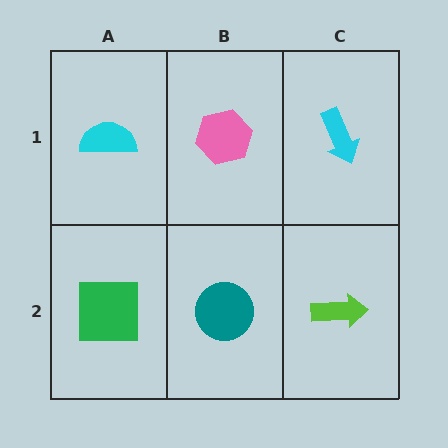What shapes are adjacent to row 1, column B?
A teal circle (row 2, column B), a cyan semicircle (row 1, column A), a cyan arrow (row 1, column C).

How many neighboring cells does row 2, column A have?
2.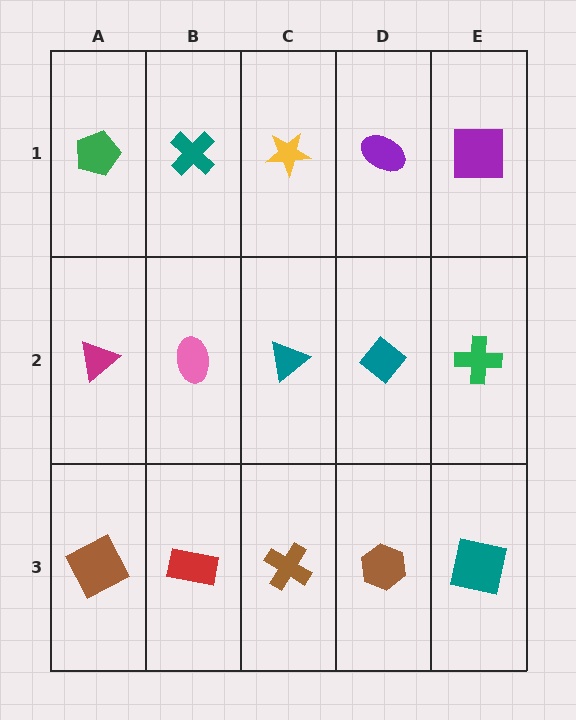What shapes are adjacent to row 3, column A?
A magenta triangle (row 2, column A), a red rectangle (row 3, column B).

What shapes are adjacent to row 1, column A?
A magenta triangle (row 2, column A), a teal cross (row 1, column B).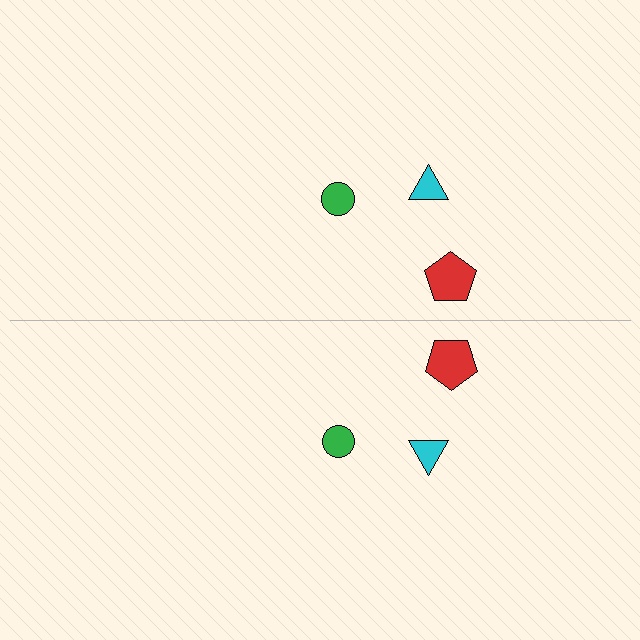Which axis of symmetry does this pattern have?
The pattern has a horizontal axis of symmetry running through the center of the image.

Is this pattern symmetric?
Yes, this pattern has bilateral (reflection) symmetry.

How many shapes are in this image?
There are 6 shapes in this image.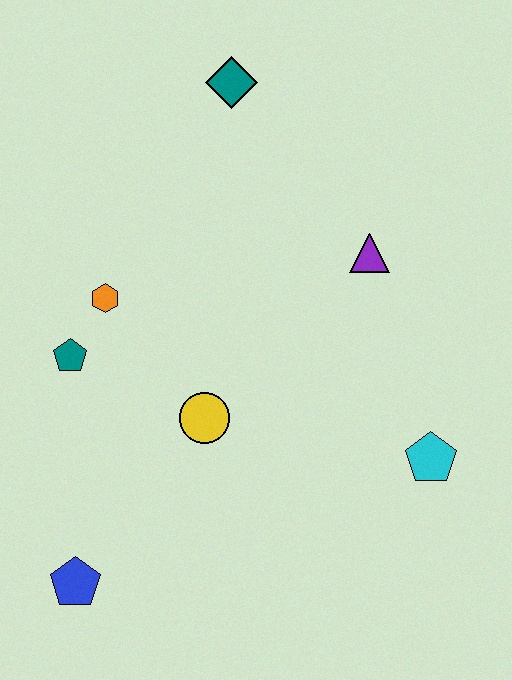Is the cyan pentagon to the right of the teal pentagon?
Yes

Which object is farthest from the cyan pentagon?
The teal diamond is farthest from the cyan pentagon.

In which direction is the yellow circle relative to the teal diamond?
The yellow circle is below the teal diamond.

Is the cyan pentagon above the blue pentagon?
Yes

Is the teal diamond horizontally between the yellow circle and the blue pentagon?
No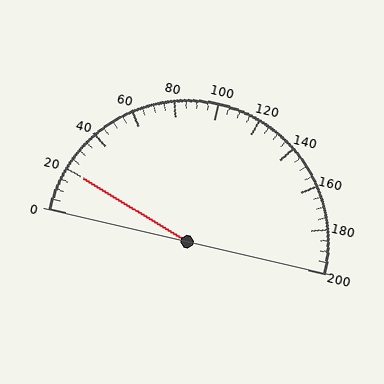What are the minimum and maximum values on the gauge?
The gauge ranges from 0 to 200.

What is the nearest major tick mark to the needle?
The nearest major tick mark is 20.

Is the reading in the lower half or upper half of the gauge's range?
The reading is in the lower half of the range (0 to 200).